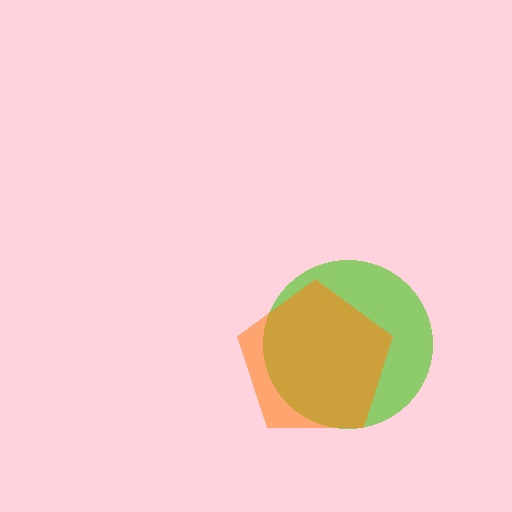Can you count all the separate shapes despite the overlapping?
Yes, there are 2 separate shapes.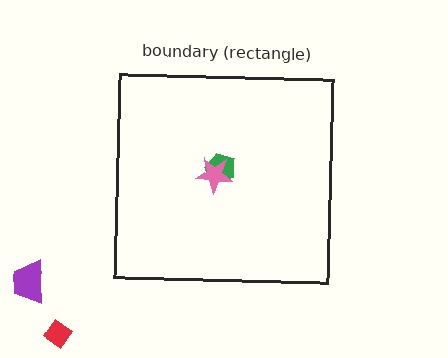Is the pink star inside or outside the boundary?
Inside.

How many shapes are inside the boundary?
2 inside, 2 outside.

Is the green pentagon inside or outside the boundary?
Inside.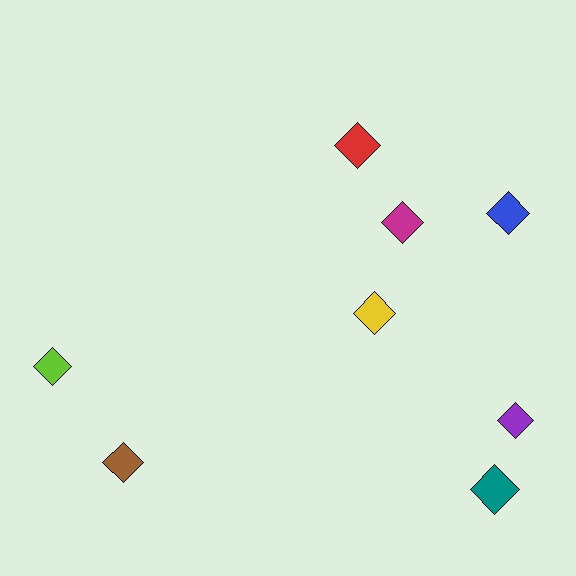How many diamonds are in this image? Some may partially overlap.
There are 8 diamonds.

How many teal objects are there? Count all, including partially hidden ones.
There is 1 teal object.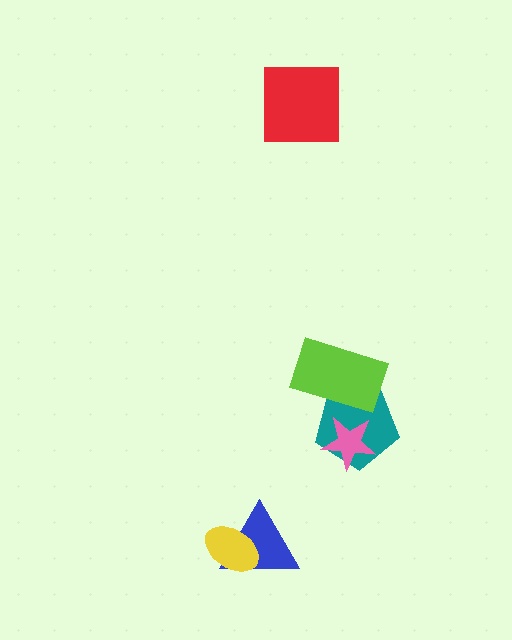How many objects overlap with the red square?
0 objects overlap with the red square.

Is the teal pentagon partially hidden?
Yes, it is partially covered by another shape.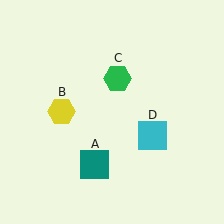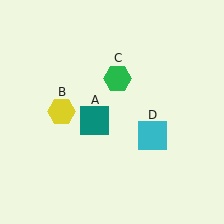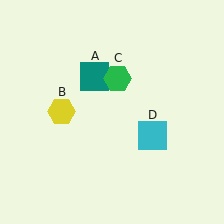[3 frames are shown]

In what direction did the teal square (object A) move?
The teal square (object A) moved up.